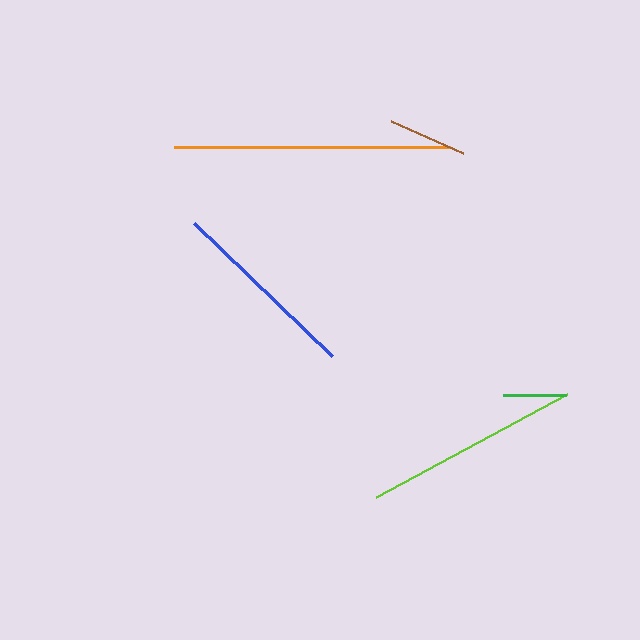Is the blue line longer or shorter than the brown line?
The blue line is longer than the brown line.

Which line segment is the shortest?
The green line is the shortest at approximately 63 pixels.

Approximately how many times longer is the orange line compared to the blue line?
The orange line is approximately 1.4 times the length of the blue line.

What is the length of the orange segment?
The orange segment is approximately 277 pixels long.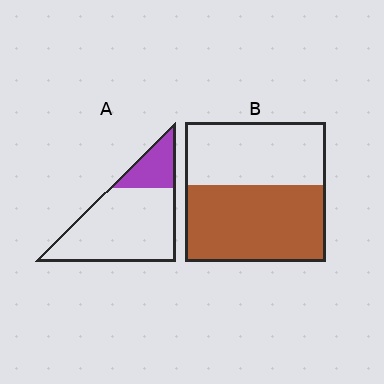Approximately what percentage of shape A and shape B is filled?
A is approximately 20% and B is approximately 55%.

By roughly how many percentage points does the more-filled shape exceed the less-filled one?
By roughly 35 percentage points (B over A).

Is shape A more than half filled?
No.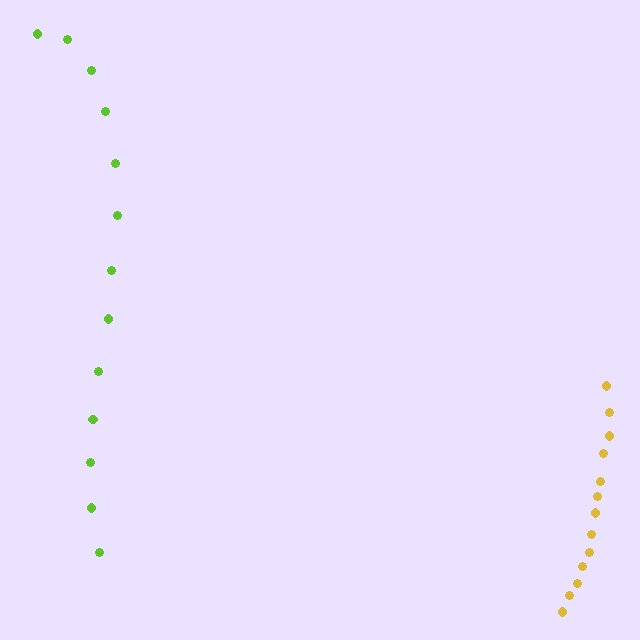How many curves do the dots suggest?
There are 2 distinct paths.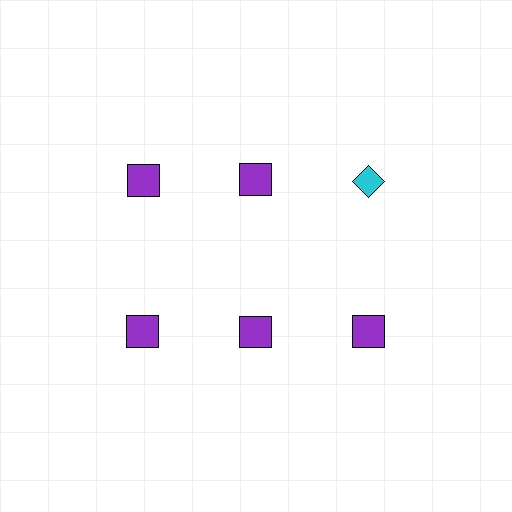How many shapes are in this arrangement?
There are 6 shapes arranged in a grid pattern.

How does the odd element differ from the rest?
It differs in both color (cyan instead of purple) and shape (diamond instead of square).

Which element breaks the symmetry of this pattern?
The cyan diamond in the top row, center column breaks the symmetry. All other shapes are purple squares.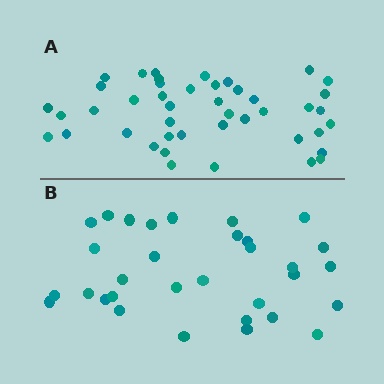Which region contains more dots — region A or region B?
Region A (the top region) has more dots.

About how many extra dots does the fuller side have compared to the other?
Region A has roughly 12 or so more dots than region B.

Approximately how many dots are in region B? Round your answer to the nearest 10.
About 30 dots. (The exact count is 32, which rounds to 30.)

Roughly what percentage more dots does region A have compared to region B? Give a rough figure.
About 40% more.